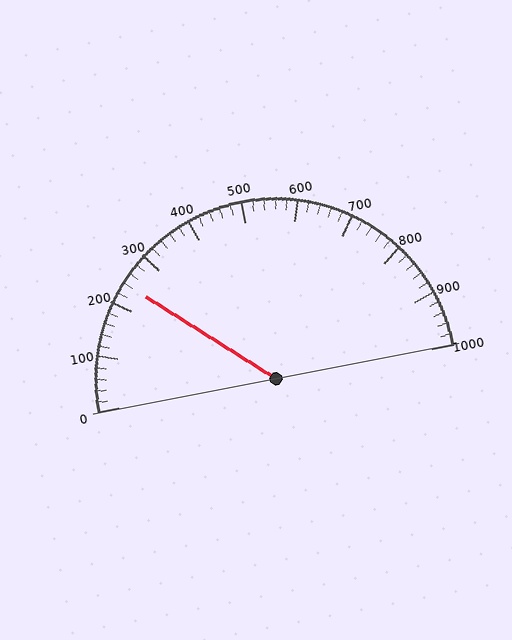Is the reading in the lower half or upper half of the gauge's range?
The reading is in the lower half of the range (0 to 1000).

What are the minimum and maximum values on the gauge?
The gauge ranges from 0 to 1000.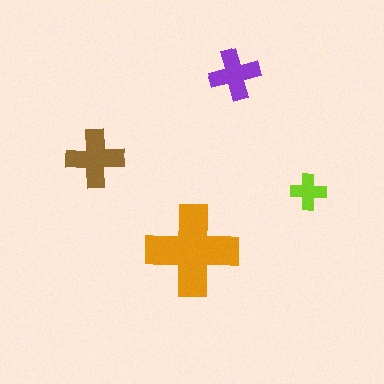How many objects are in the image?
There are 4 objects in the image.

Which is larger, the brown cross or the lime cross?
The brown one.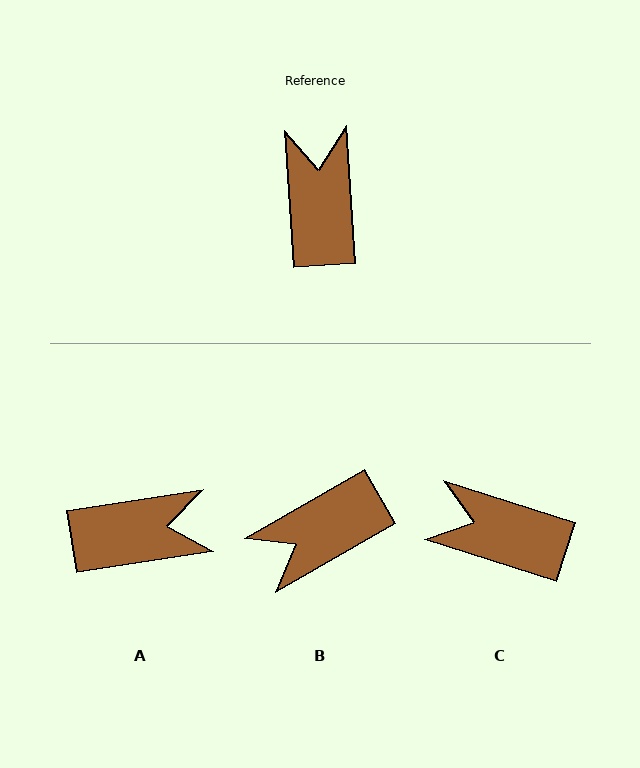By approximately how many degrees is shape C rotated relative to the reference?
Approximately 69 degrees counter-clockwise.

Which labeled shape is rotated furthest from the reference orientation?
B, about 116 degrees away.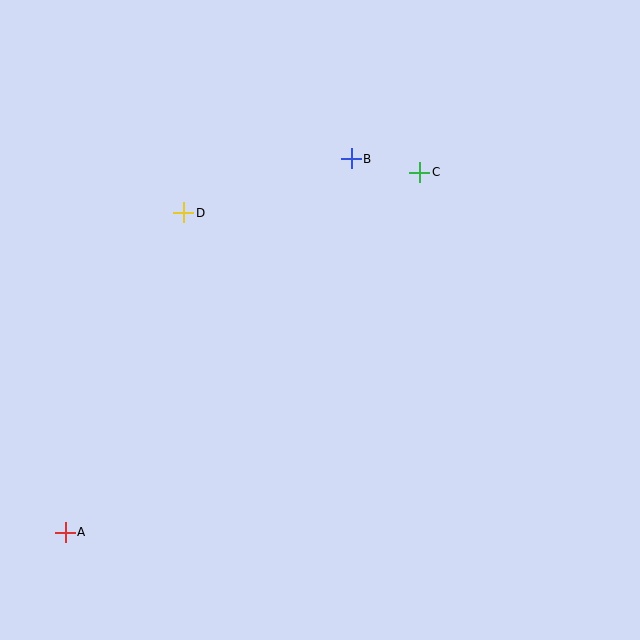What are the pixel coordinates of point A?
Point A is at (65, 532).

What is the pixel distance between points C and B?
The distance between C and B is 70 pixels.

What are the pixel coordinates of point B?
Point B is at (351, 159).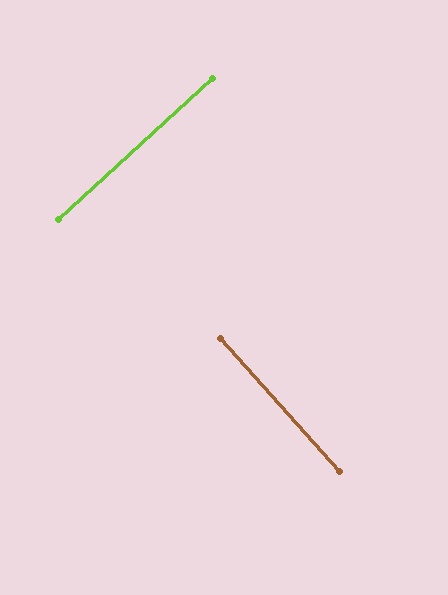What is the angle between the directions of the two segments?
Approximately 89 degrees.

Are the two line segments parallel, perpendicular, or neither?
Perpendicular — they meet at approximately 89°.